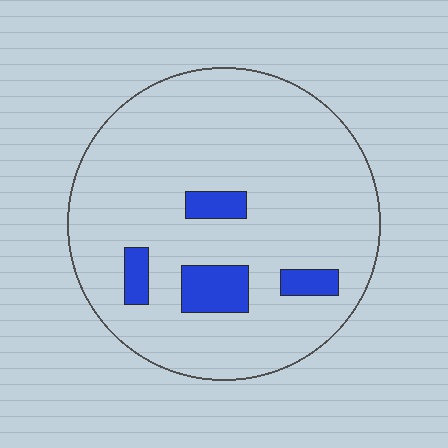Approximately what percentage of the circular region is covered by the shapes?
Approximately 10%.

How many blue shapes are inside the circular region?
4.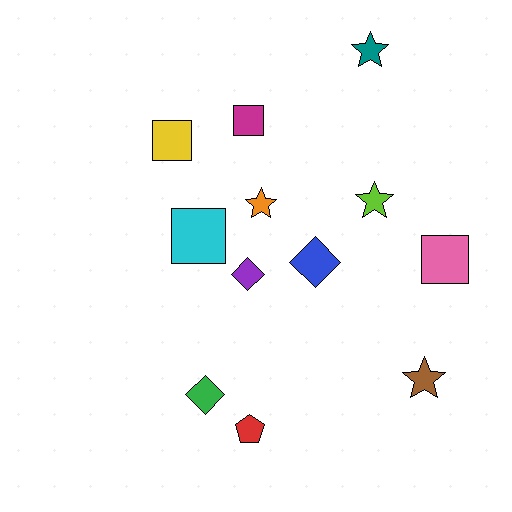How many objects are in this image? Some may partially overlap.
There are 12 objects.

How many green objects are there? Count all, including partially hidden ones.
There is 1 green object.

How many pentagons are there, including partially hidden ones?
There is 1 pentagon.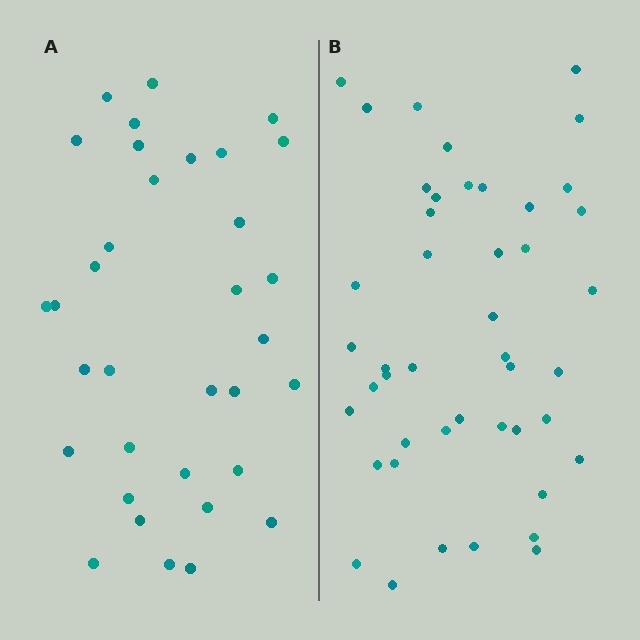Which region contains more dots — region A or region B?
Region B (the right region) has more dots.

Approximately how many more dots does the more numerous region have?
Region B has roughly 12 or so more dots than region A.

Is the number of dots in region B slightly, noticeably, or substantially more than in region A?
Region B has noticeably more, but not dramatically so. The ratio is roughly 1.3 to 1.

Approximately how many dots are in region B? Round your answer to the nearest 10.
About 40 dots. (The exact count is 45, which rounds to 40.)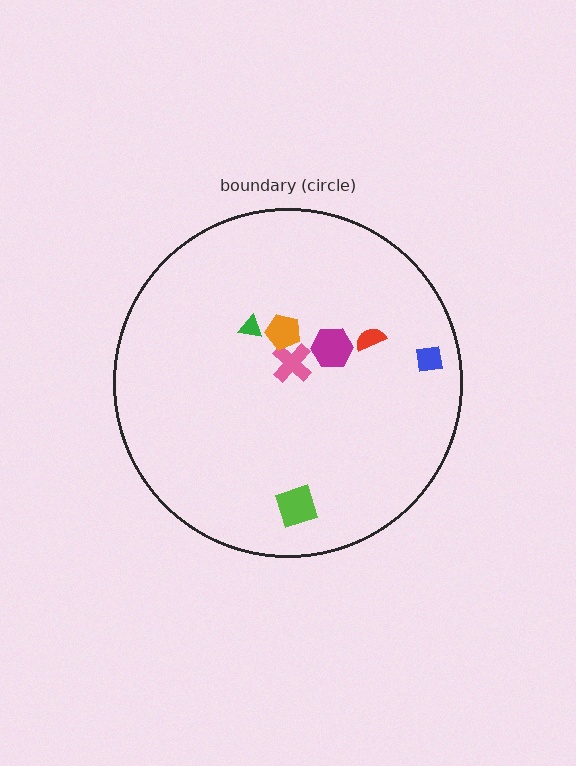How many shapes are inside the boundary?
7 inside, 0 outside.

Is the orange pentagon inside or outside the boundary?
Inside.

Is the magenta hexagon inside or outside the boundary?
Inside.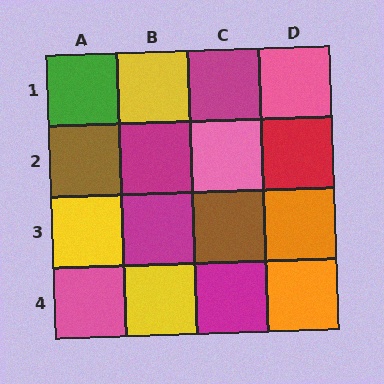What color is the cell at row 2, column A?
Brown.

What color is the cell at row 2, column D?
Red.